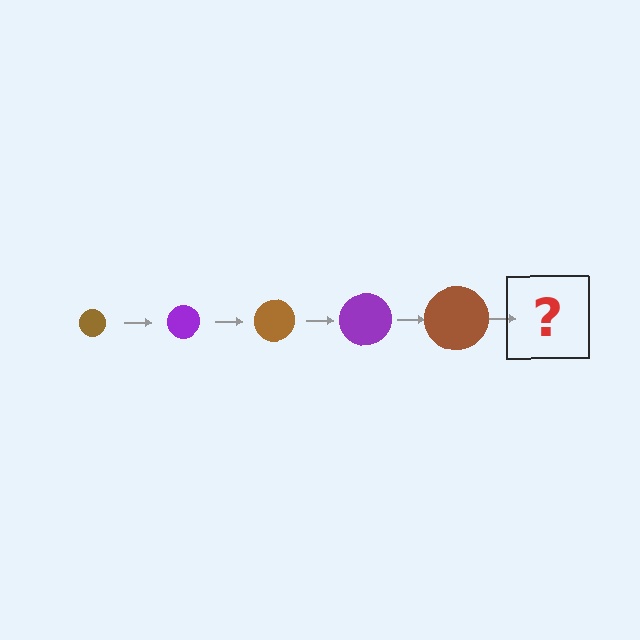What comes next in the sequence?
The next element should be a purple circle, larger than the previous one.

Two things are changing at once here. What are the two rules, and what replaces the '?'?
The two rules are that the circle grows larger each step and the color cycles through brown and purple. The '?' should be a purple circle, larger than the previous one.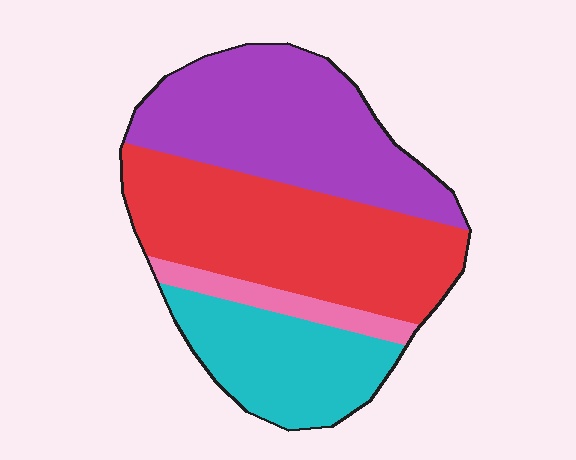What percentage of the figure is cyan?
Cyan covers roughly 20% of the figure.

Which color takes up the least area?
Pink, at roughly 5%.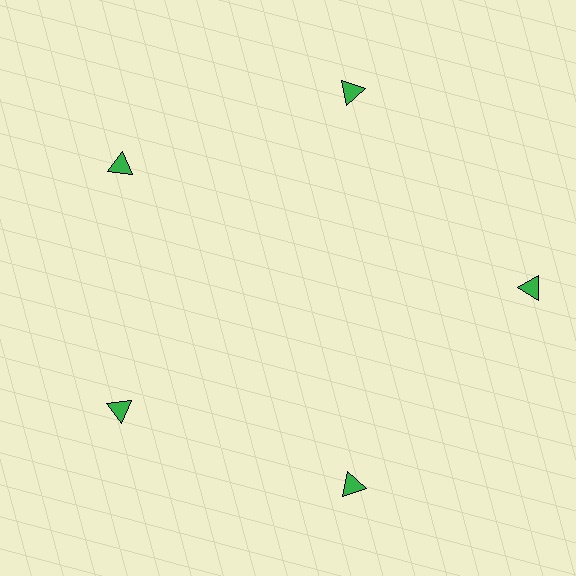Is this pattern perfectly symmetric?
No. The 5 green triangles are arranged in a ring, but one element near the 3 o'clock position is pushed outward from the center, breaking the 5-fold rotational symmetry.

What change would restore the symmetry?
The symmetry would be restored by moving it inward, back onto the ring so that all 5 triangles sit at equal angles and equal distance from the center.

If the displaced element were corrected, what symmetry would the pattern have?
It would have 5-fold rotational symmetry — the pattern would map onto itself every 72 degrees.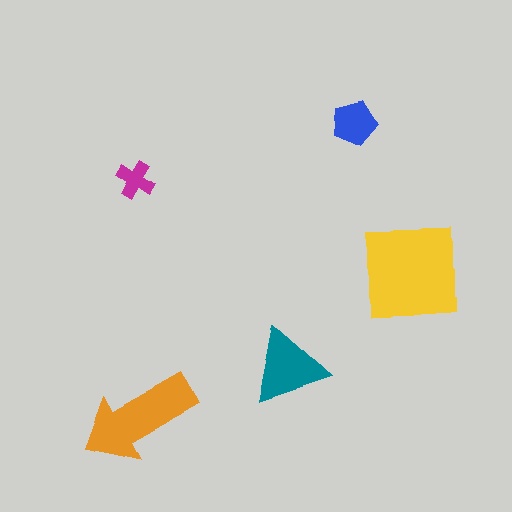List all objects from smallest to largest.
The magenta cross, the blue pentagon, the teal triangle, the orange arrow, the yellow square.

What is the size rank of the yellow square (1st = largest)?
1st.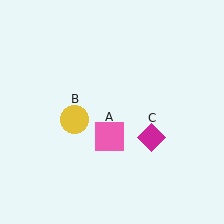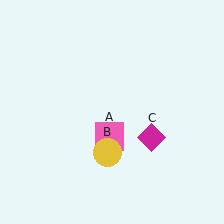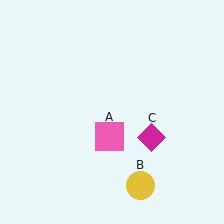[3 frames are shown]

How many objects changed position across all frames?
1 object changed position: yellow circle (object B).